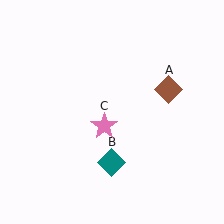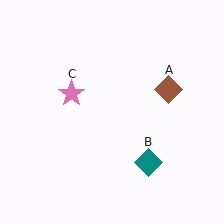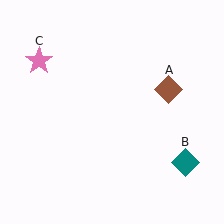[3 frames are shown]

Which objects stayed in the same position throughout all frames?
Brown diamond (object A) remained stationary.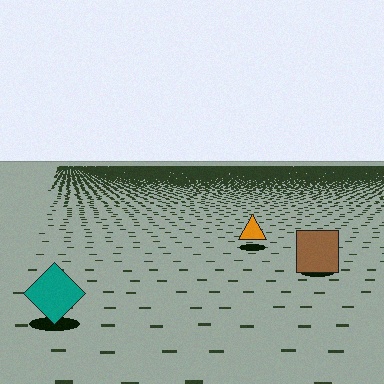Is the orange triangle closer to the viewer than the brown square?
No. The brown square is closer — you can tell from the texture gradient: the ground texture is coarser near it.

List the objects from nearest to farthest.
From nearest to farthest: the teal diamond, the brown square, the orange triangle.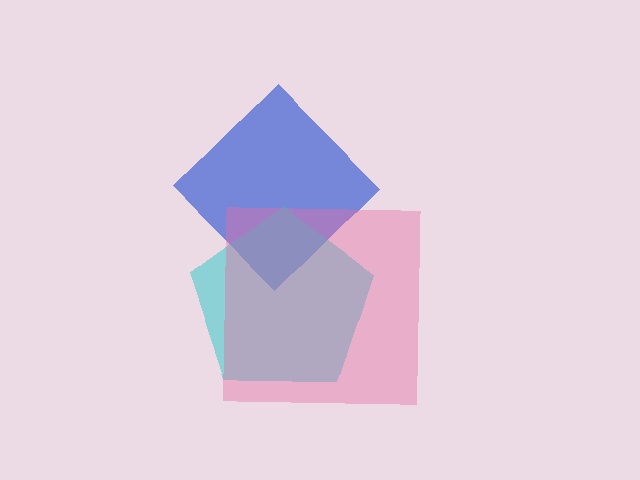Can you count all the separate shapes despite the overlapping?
Yes, there are 3 separate shapes.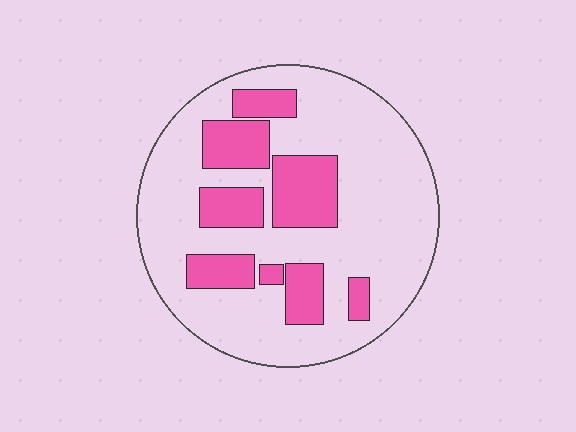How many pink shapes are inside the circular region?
8.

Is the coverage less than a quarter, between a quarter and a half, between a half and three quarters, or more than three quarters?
Between a quarter and a half.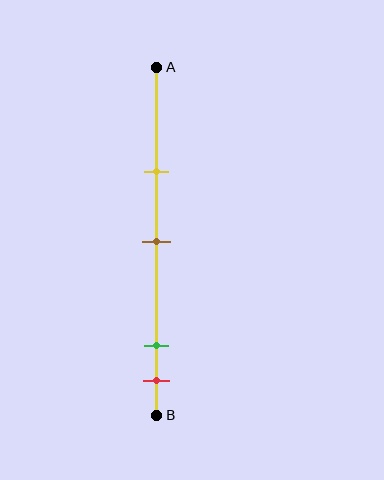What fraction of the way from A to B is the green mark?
The green mark is approximately 80% (0.8) of the way from A to B.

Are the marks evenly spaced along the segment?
No, the marks are not evenly spaced.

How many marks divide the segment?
There are 4 marks dividing the segment.